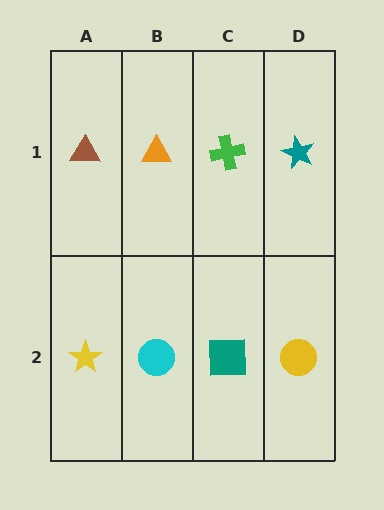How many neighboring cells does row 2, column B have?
3.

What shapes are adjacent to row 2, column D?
A teal star (row 1, column D), a teal square (row 2, column C).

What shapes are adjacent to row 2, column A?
A brown triangle (row 1, column A), a cyan circle (row 2, column B).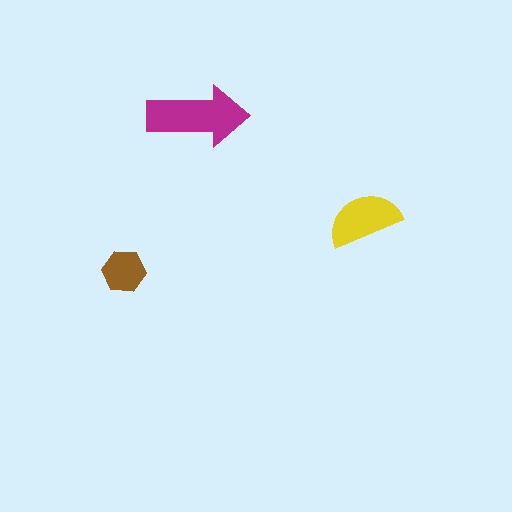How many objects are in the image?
There are 3 objects in the image.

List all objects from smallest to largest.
The brown hexagon, the yellow semicircle, the magenta arrow.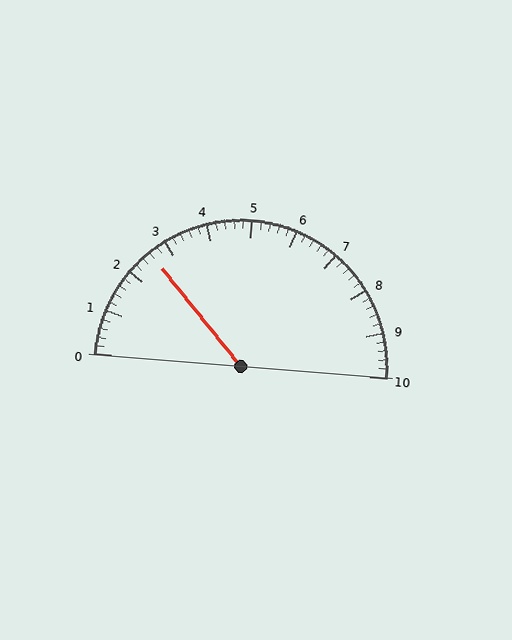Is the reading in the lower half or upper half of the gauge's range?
The reading is in the lower half of the range (0 to 10).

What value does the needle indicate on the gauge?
The needle indicates approximately 2.6.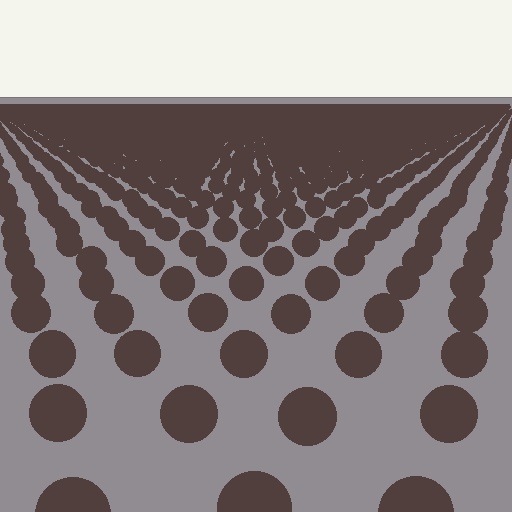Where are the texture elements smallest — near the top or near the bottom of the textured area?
Near the top.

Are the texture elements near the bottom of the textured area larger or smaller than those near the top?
Larger. Near the bottom, elements are closer to the viewer and appear at a bigger on-screen size.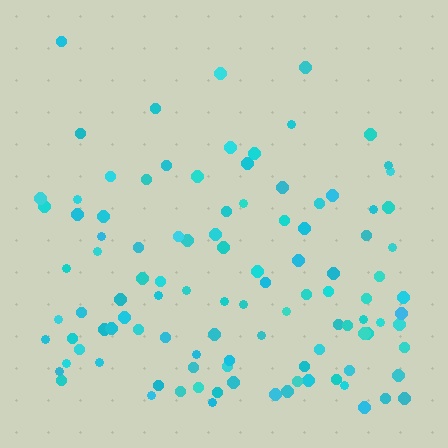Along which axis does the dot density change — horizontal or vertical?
Vertical.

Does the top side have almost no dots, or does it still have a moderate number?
Still a moderate number, just noticeably fewer than the bottom.